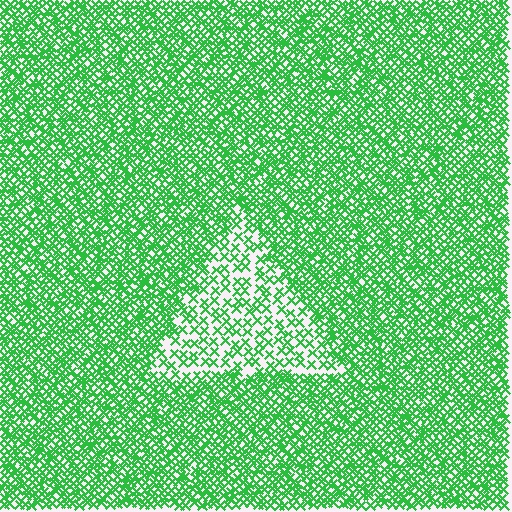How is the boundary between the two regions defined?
The boundary is defined by a change in element density (approximately 2.2x ratio). All elements are the same color, size, and shape.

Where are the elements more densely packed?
The elements are more densely packed outside the triangle boundary.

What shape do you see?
I see a triangle.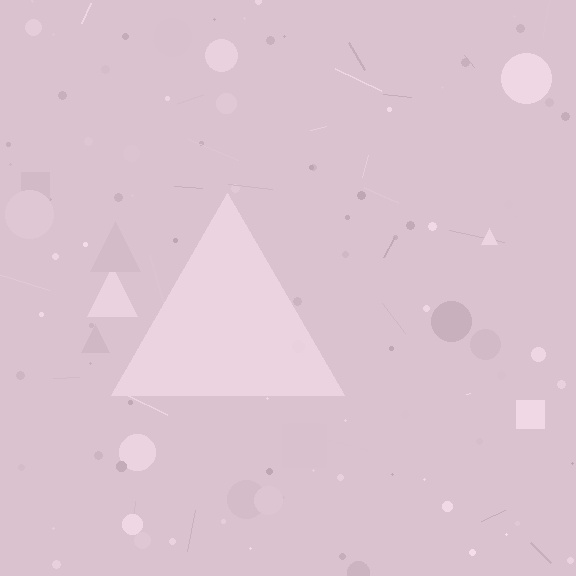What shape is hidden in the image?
A triangle is hidden in the image.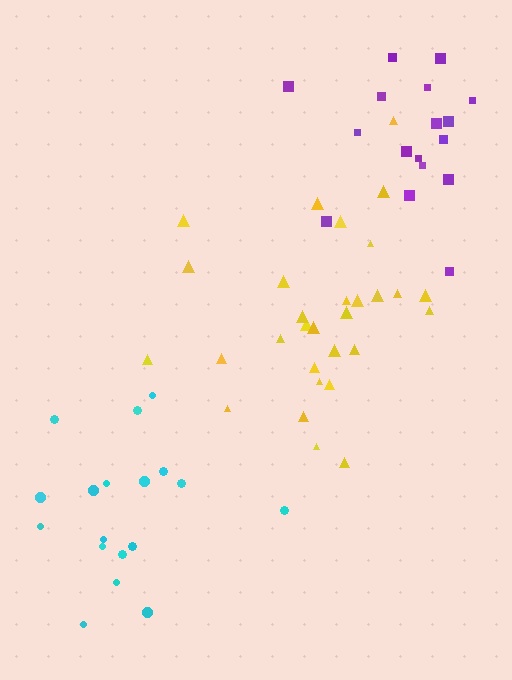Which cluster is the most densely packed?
Yellow.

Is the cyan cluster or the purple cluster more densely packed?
Cyan.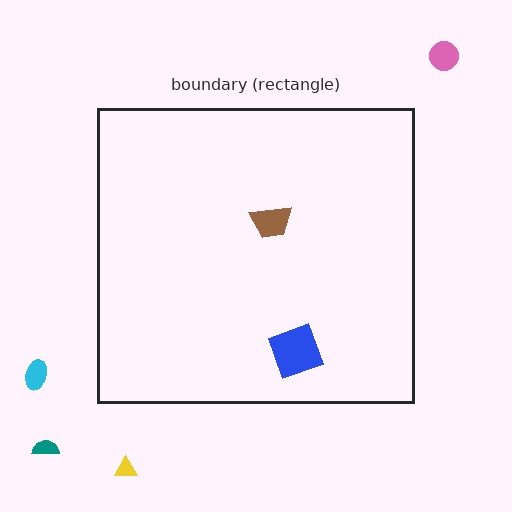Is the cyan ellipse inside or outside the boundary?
Outside.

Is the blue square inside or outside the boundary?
Inside.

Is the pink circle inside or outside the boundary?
Outside.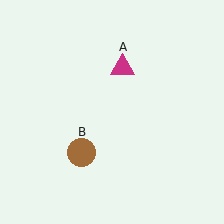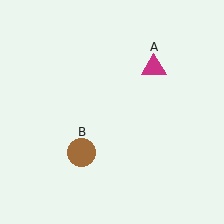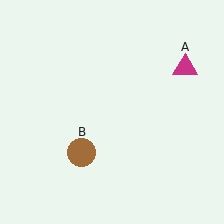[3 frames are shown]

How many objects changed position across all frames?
1 object changed position: magenta triangle (object A).